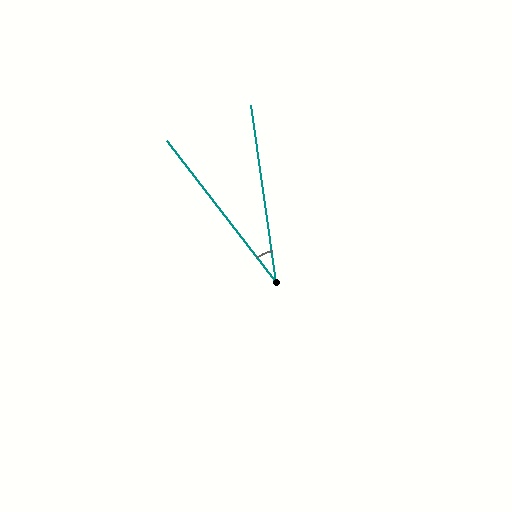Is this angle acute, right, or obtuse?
It is acute.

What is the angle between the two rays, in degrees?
Approximately 30 degrees.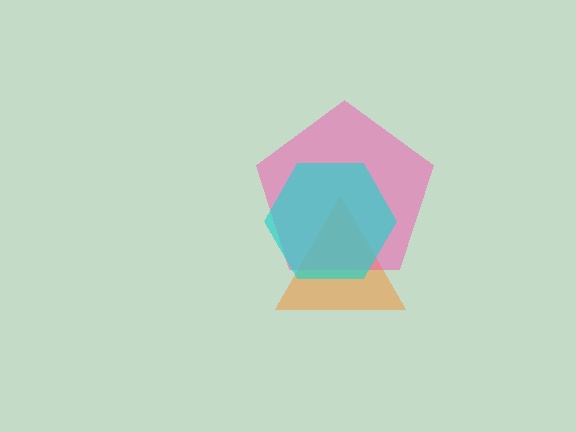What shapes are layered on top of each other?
The layered shapes are: an orange triangle, a pink pentagon, a cyan hexagon.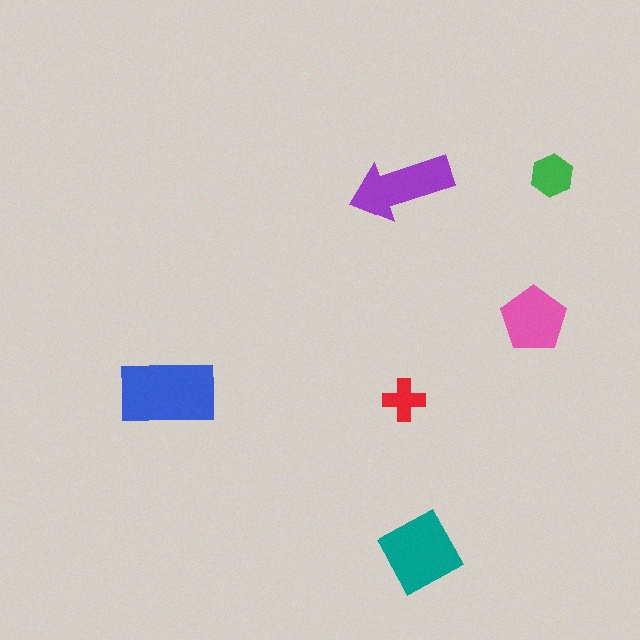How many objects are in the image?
There are 6 objects in the image.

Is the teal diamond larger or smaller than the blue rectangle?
Smaller.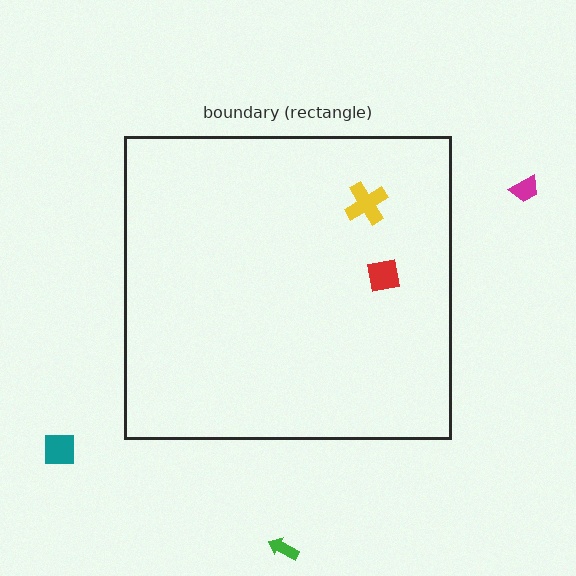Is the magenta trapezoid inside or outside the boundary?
Outside.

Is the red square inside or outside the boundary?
Inside.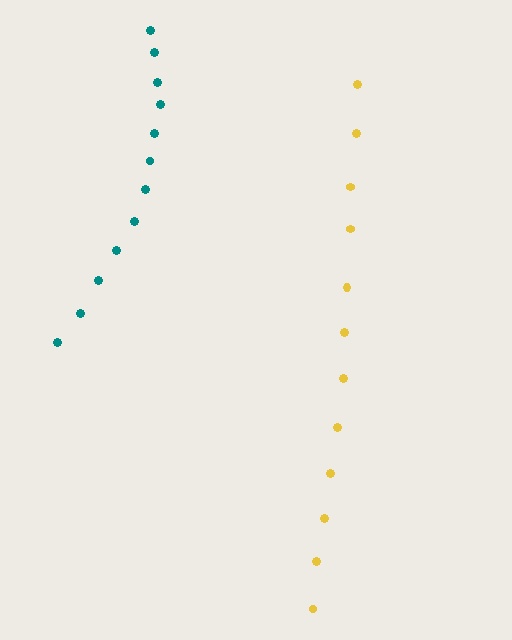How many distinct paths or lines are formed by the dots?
There are 2 distinct paths.